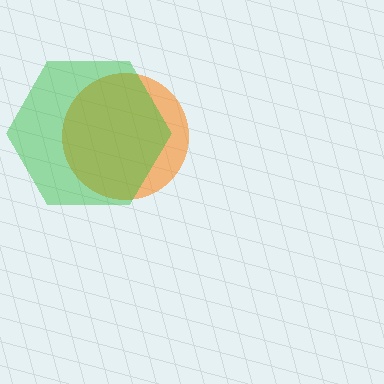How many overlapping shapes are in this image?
There are 2 overlapping shapes in the image.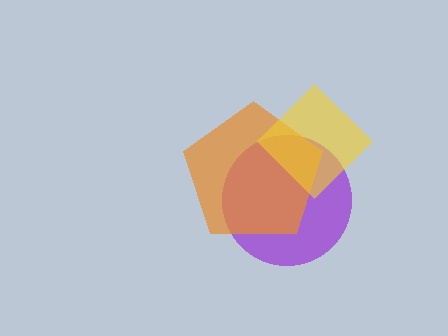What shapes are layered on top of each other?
The layered shapes are: a purple circle, an orange pentagon, a yellow diamond.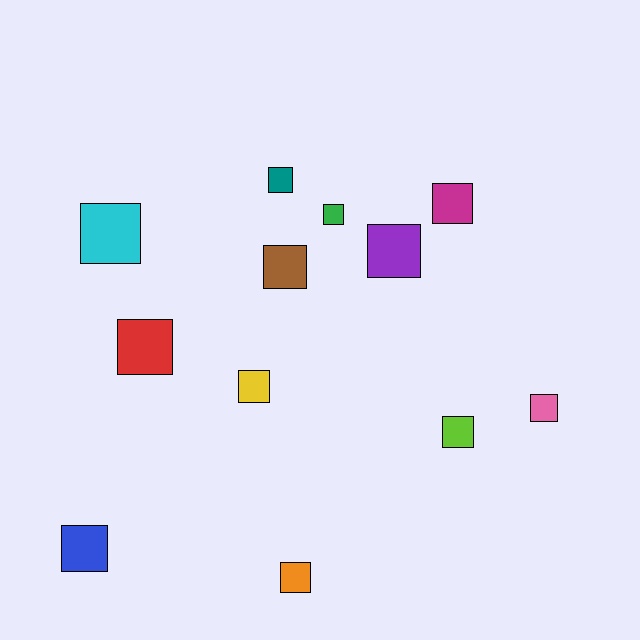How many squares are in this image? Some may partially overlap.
There are 12 squares.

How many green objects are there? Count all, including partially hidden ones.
There is 1 green object.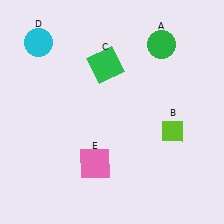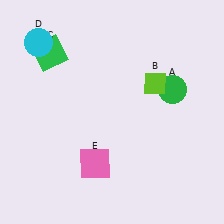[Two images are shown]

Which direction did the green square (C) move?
The green square (C) moved left.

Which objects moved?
The objects that moved are: the green circle (A), the lime diamond (B), the green square (C).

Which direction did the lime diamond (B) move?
The lime diamond (B) moved up.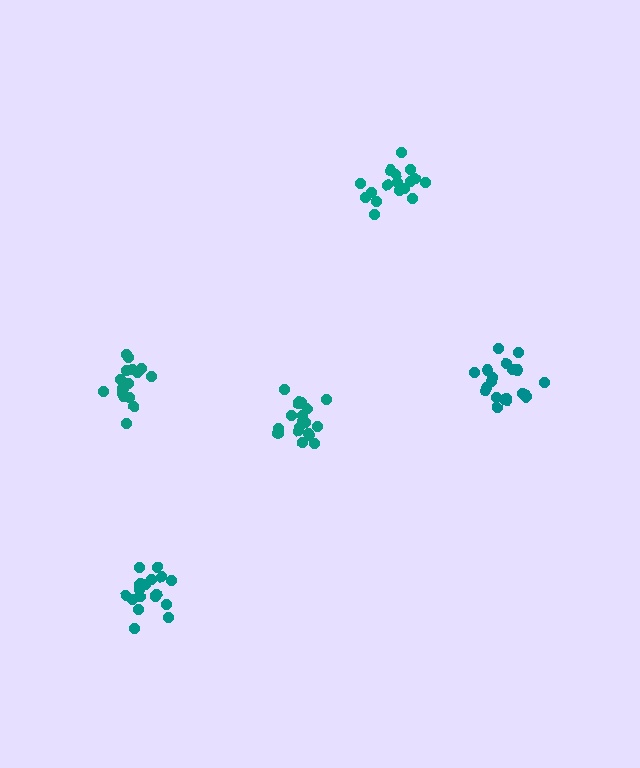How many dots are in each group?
Group 1: 19 dots, Group 2: 17 dots, Group 3: 17 dots, Group 4: 20 dots, Group 5: 18 dots (91 total).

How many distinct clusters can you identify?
There are 5 distinct clusters.